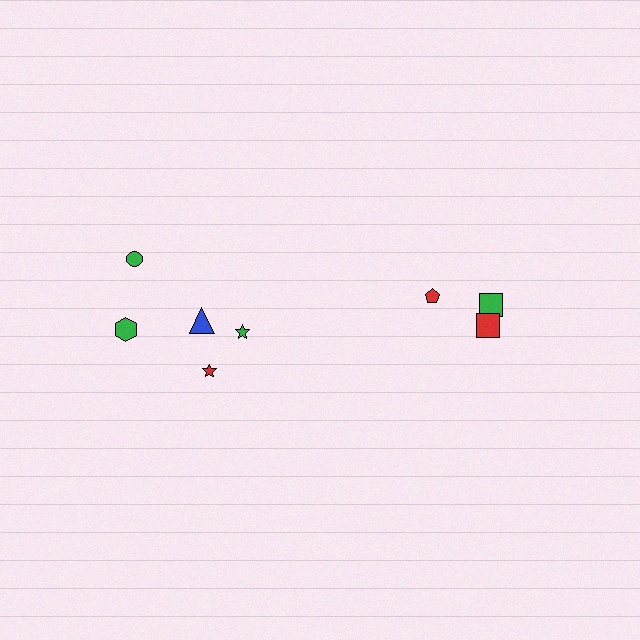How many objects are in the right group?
There are 3 objects.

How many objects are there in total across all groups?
There are 8 objects.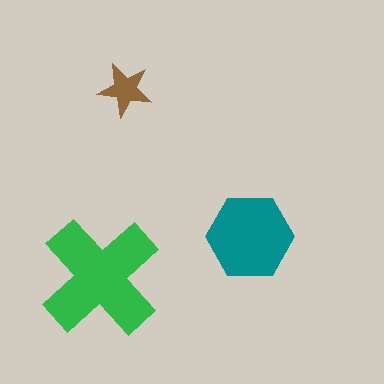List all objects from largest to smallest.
The green cross, the teal hexagon, the brown star.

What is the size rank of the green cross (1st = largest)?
1st.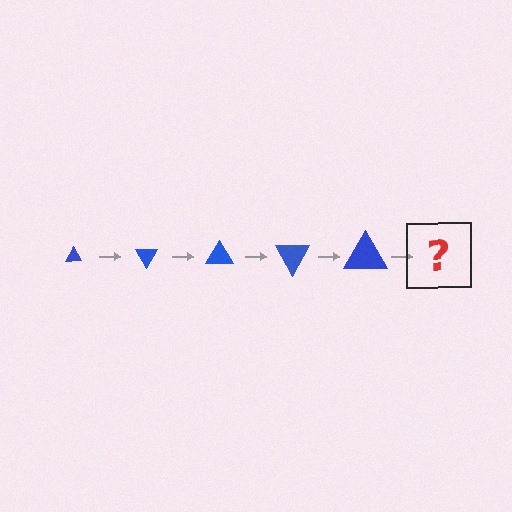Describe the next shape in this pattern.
It should be a triangle, larger than the previous one and rotated 300 degrees from the start.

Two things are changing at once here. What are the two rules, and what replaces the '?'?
The two rules are that the triangle grows larger each step and it rotates 60 degrees each step. The '?' should be a triangle, larger than the previous one and rotated 300 degrees from the start.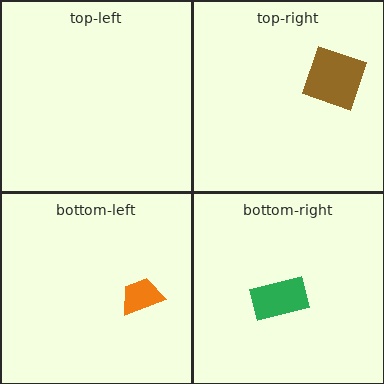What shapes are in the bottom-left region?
The orange trapezoid.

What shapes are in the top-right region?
The brown square.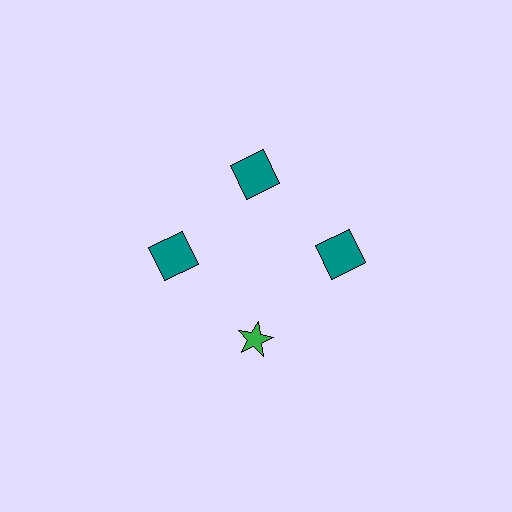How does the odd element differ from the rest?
It differs in both color (green instead of teal) and shape (star instead of square).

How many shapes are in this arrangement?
There are 4 shapes arranged in a ring pattern.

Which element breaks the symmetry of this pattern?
The green star at roughly the 6 o'clock position breaks the symmetry. All other shapes are teal squares.